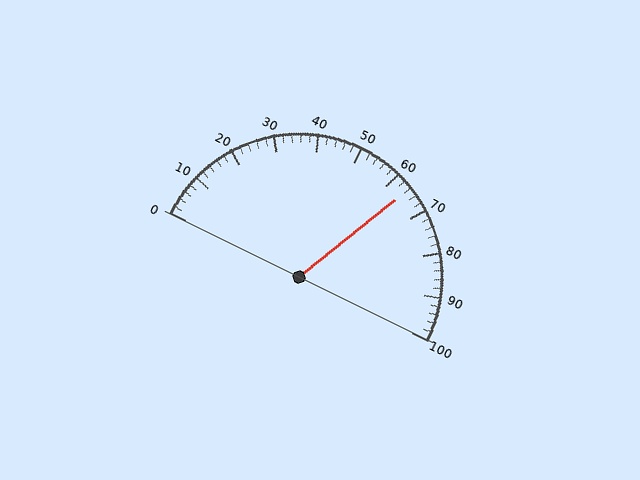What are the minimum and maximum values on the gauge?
The gauge ranges from 0 to 100.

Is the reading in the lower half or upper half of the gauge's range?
The reading is in the upper half of the range (0 to 100).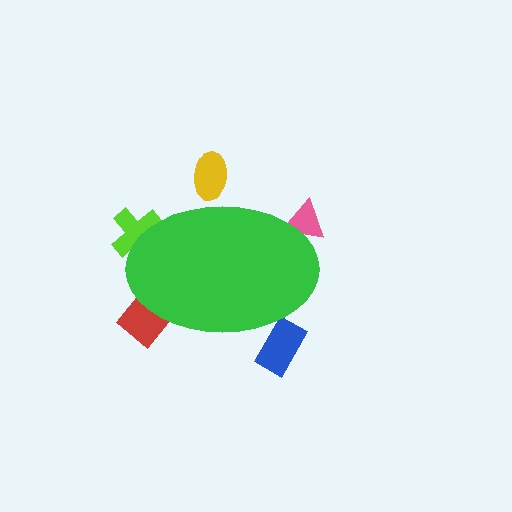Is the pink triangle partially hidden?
Yes, the pink triangle is partially hidden behind the green ellipse.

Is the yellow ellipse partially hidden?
Yes, the yellow ellipse is partially hidden behind the green ellipse.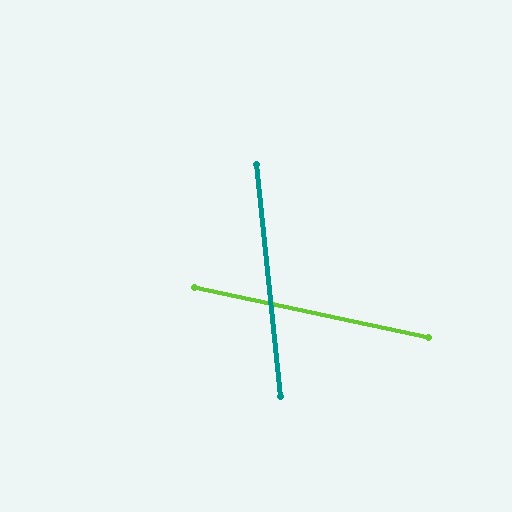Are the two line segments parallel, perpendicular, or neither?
Neither parallel nor perpendicular — they differ by about 72°.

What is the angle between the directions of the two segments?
Approximately 72 degrees.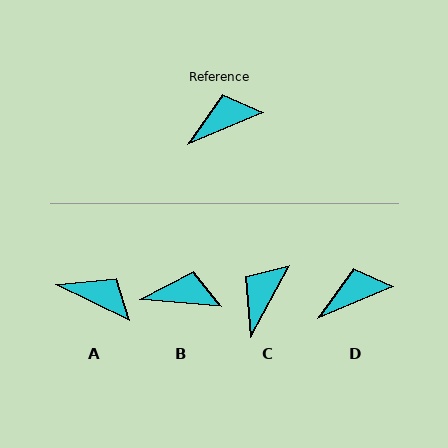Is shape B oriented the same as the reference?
No, it is off by about 27 degrees.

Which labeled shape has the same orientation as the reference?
D.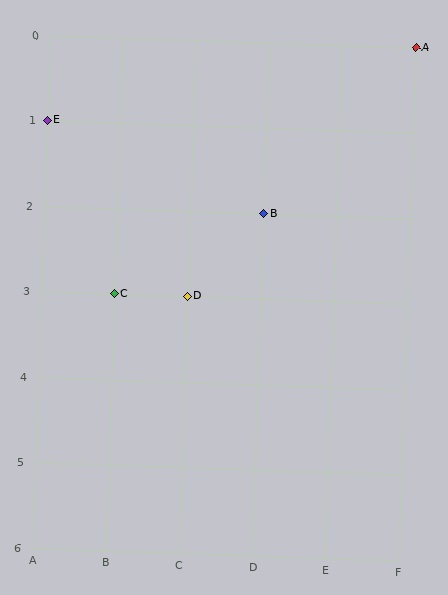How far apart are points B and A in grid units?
Points B and A are 2 columns and 2 rows apart (about 2.8 grid units diagonally).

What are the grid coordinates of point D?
Point D is at grid coordinates (C, 3).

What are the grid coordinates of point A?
Point A is at grid coordinates (F, 0).